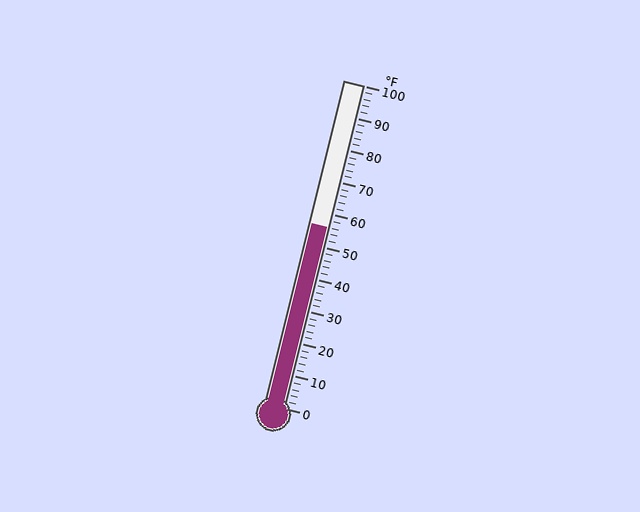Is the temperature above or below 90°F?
The temperature is below 90°F.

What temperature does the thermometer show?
The thermometer shows approximately 56°F.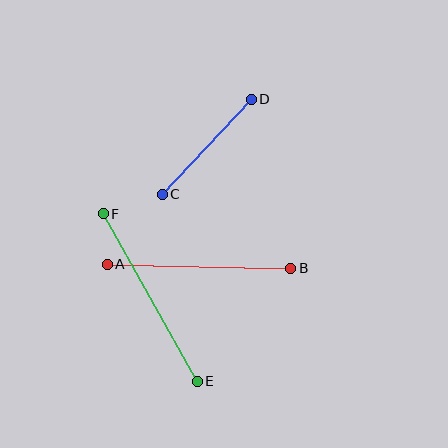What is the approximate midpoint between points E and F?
The midpoint is at approximately (150, 298) pixels.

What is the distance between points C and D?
The distance is approximately 130 pixels.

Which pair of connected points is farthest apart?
Points E and F are farthest apart.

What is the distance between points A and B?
The distance is approximately 184 pixels.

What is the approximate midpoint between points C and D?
The midpoint is at approximately (207, 147) pixels.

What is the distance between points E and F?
The distance is approximately 192 pixels.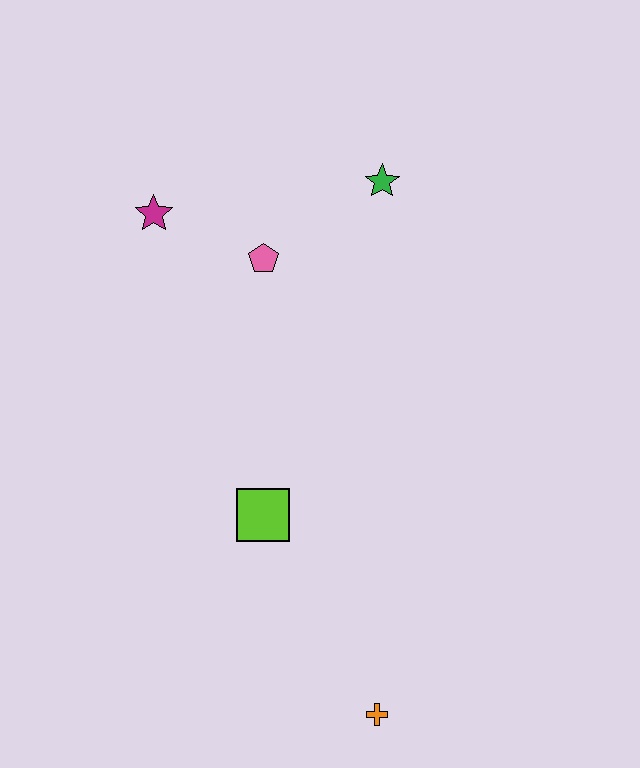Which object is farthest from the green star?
The orange cross is farthest from the green star.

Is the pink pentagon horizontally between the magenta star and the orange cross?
Yes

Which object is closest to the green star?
The pink pentagon is closest to the green star.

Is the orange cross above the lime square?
No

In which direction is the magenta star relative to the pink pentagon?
The magenta star is to the left of the pink pentagon.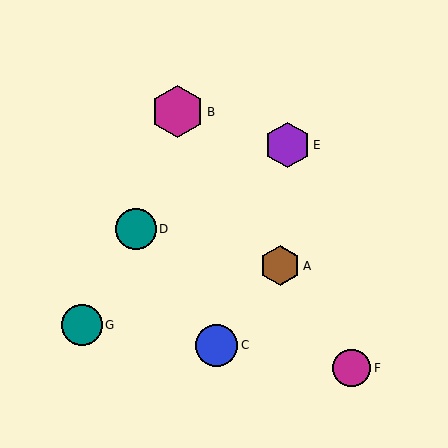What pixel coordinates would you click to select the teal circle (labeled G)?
Click at (82, 325) to select the teal circle G.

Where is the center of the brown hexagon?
The center of the brown hexagon is at (280, 266).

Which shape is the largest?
The magenta hexagon (labeled B) is the largest.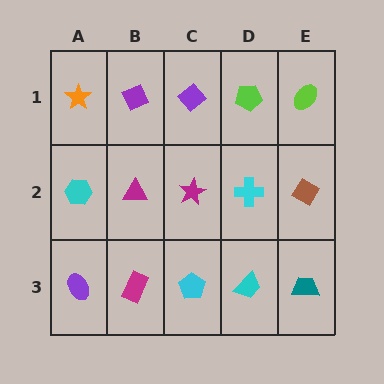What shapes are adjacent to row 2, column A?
An orange star (row 1, column A), a purple ellipse (row 3, column A), a magenta triangle (row 2, column B).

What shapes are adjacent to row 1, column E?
A brown diamond (row 2, column E), a lime pentagon (row 1, column D).